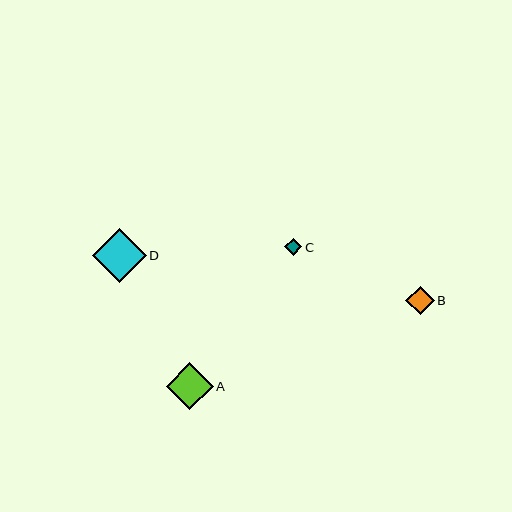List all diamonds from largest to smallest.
From largest to smallest: D, A, B, C.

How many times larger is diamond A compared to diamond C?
Diamond A is approximately 2.8 times the size of diamond C.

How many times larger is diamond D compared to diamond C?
Diamond D is approximately 3.2 times the size of diamond C.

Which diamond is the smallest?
Diamond C is the smallest with a size of approximately 17 pixels.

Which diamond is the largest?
Diamond D is the largest with a size of approximately 54 pixels.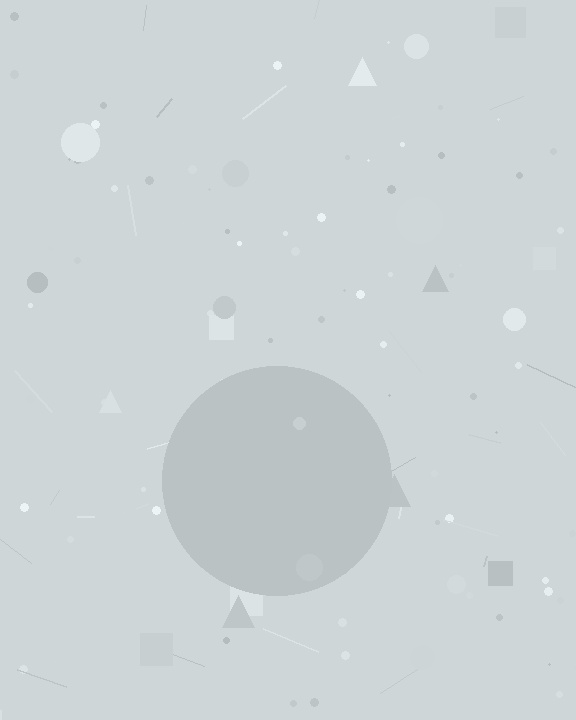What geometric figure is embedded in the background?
A circle is embedded in the background.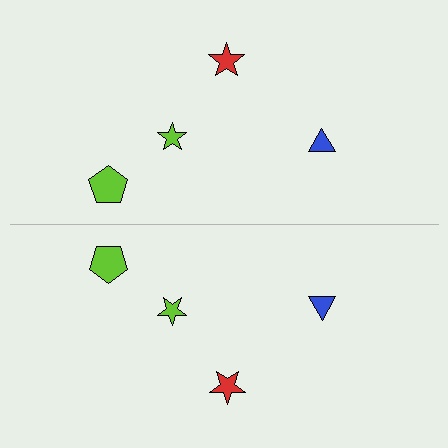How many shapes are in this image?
There are 8 shapes in this image.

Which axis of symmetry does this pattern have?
The pattern has a horizontal axis of symmetry running through the center of the image.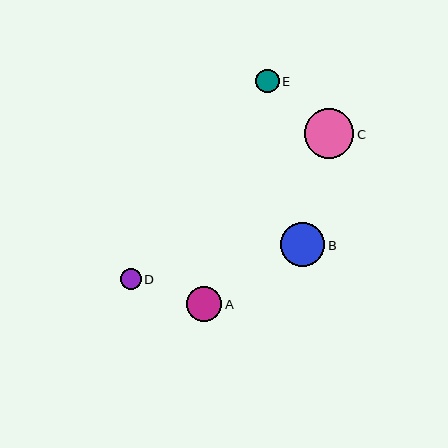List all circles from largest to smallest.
From largest to smallest: C, B, A, E, D.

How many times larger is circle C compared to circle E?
Circle C is approximately 2.1 times the size of circle E.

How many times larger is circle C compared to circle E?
Circle C is approximately 2.1 times the size of circle E.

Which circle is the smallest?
Circle D is the smallest with a size of approximately 21 pixels.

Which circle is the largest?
Circle C is the largest with a size of approximately 49 pixels.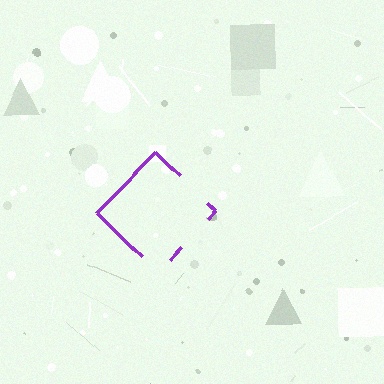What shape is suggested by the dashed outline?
The dashed outline suggests a diamond.